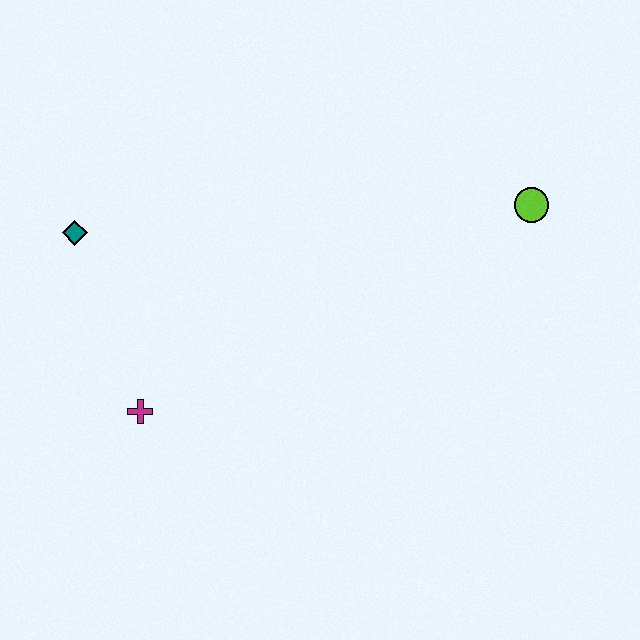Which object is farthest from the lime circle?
The teal diamond is farthest from the lime circle.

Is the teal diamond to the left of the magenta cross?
Yes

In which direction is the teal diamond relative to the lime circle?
The teal diamond is to the left of the lime circle.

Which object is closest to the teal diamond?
The magenta cross is closest to the teal diamond.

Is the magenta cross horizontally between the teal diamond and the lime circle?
Yes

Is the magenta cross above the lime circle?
No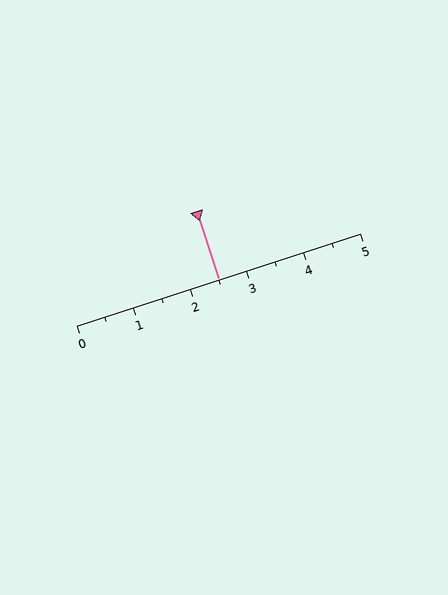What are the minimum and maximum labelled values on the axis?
The axis runs from 0 to 5.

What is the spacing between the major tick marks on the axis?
The major ticks are spaced 1 apart.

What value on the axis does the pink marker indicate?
The marker indicates approximately 2.5.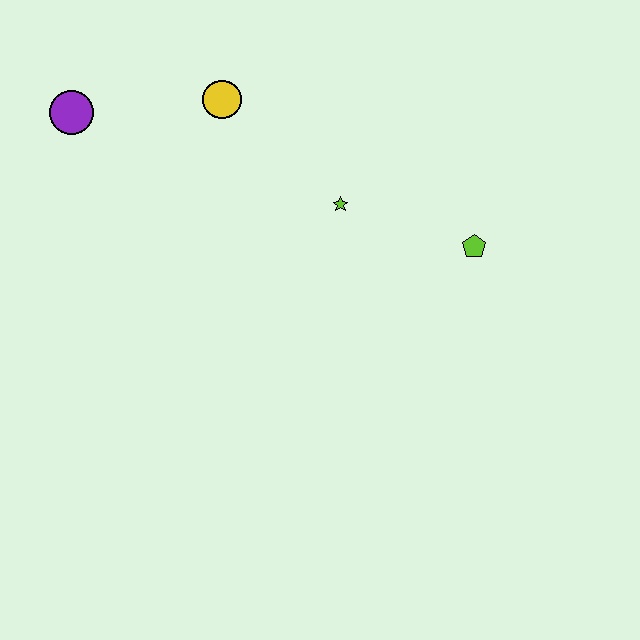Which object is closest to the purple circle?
The yellow circle is closest to the purple circle.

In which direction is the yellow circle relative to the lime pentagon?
The yellow circle is to the left of the lime pentagon.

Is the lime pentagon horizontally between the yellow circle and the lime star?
No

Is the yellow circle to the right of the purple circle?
Yes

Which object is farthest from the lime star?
The purple circle is farthest from the lime star.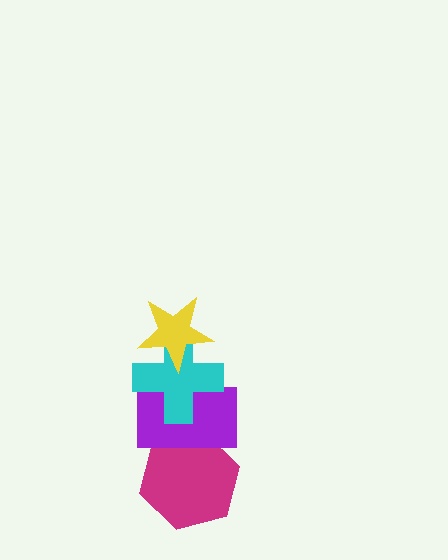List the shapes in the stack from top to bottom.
From top to bottom: the yellow star, the cyan cross, the purple rectangle, the magenta hexagon.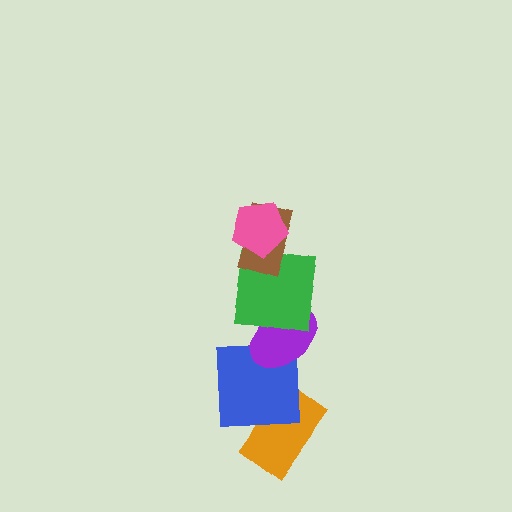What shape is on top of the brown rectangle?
The pink pentagon is on top of the brown rectangle.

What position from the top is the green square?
The green square is 3rd from the top.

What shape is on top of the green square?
The brown rectangle is on top of the green square.